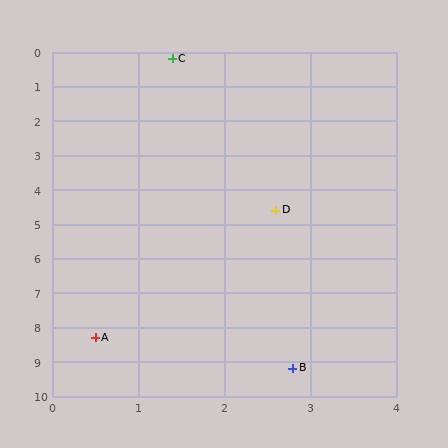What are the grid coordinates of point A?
Point A is at approximately (0.5, 8.3).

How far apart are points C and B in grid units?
Points C and B are about 9.1 grid units apart.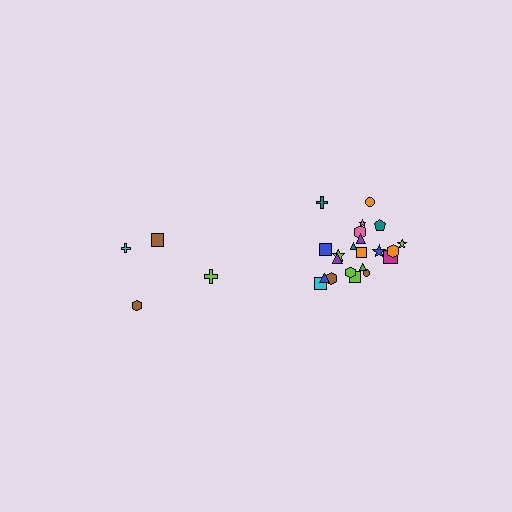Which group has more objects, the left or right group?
The right group.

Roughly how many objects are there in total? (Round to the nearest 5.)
Roughly 25 objects in total.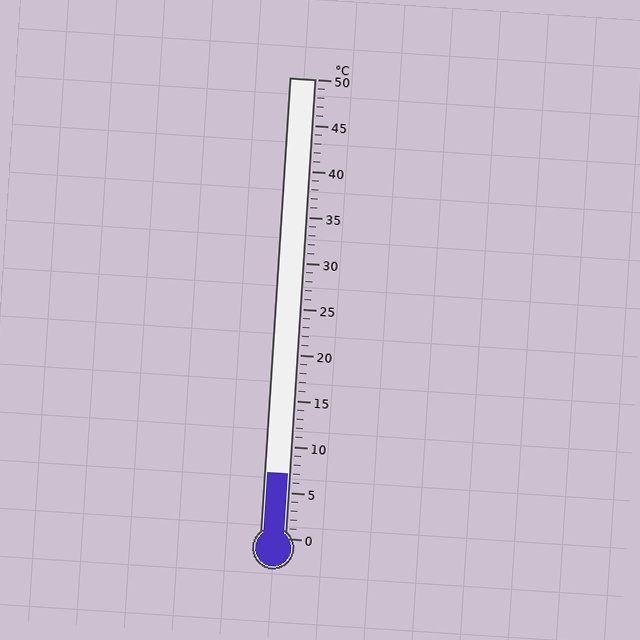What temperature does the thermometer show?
The thermometer shows approximately 7°C.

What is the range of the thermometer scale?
The thermometer scale ranges from 0°C to 50°C.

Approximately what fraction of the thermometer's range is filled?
The thermometer is filled to approximately 15% of its range.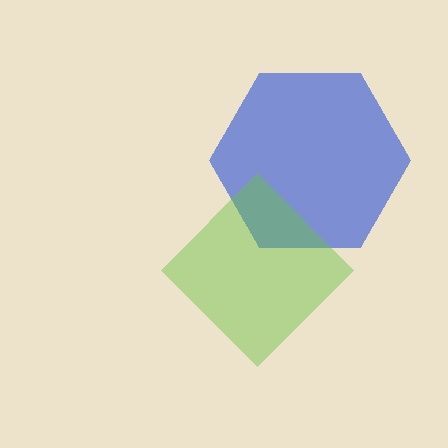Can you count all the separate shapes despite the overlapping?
Yes, there are 2 separate shapes.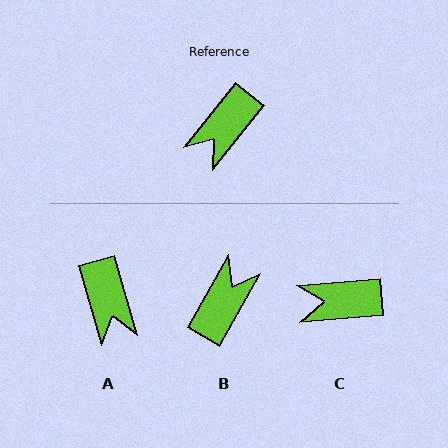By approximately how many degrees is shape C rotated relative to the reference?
Approximately 47 degrees clockwise.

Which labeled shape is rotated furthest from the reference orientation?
B, about 171 degrees away.